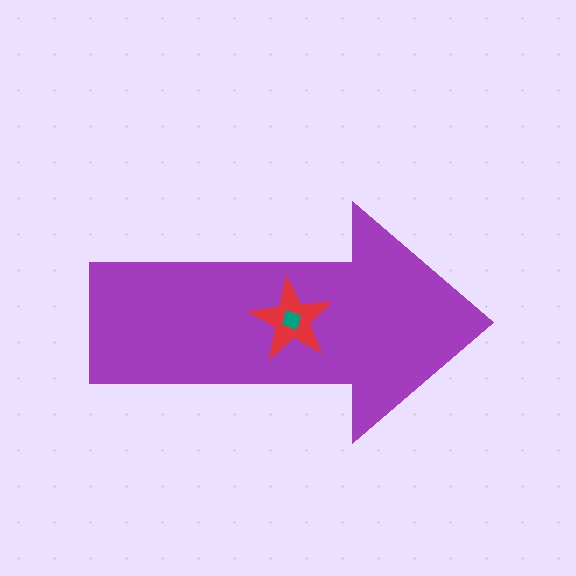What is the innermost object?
The teal square.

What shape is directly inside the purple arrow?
The red star.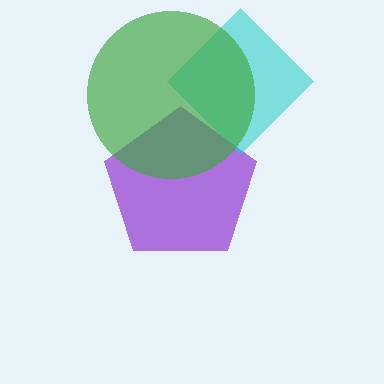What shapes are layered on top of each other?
The layered shapes are: a purple pentagon, a cyan diamond, a green circle.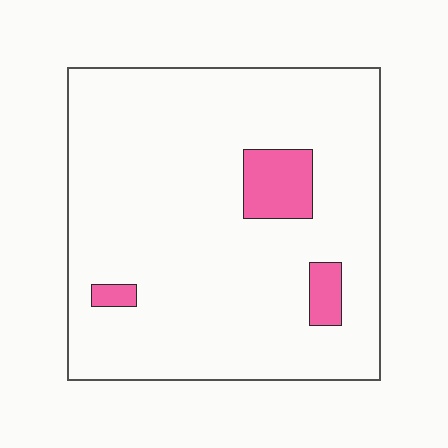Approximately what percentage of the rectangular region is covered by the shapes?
Approximately 10%.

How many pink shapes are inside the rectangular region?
3.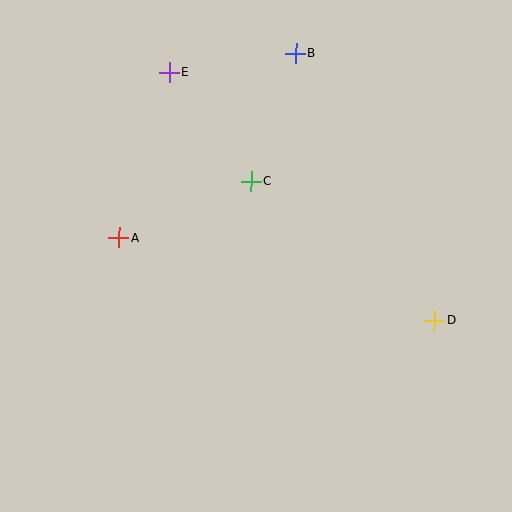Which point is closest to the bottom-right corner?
Point D is closest to the bottom-right corner.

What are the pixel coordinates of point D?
Point D is at (434, 320).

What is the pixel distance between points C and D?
The distance between C and D is 230 pixels.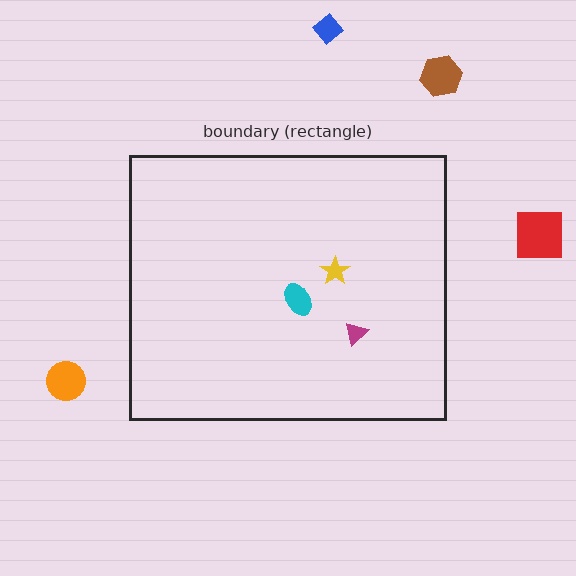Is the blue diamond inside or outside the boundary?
Outside.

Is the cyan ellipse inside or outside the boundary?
Inside.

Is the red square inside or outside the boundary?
Outside.